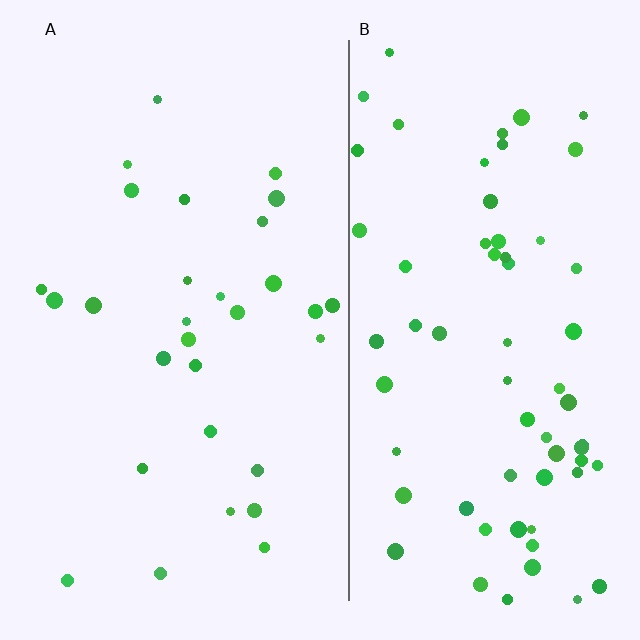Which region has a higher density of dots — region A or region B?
B (the right).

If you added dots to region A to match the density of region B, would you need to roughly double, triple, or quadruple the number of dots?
Approximately double.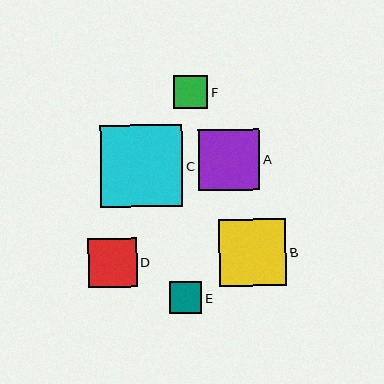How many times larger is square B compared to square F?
Square B is approximately 2.0 times the size of square F.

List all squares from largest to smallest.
From largest to smallest: C, B, A, D, F, E.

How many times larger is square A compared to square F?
Square A is approximately 1.8 times the size of square F.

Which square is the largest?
Square C is the largest with a size of approximately 83 pixels.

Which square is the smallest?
Square E is the smallest with a size of approximately 32 pixels.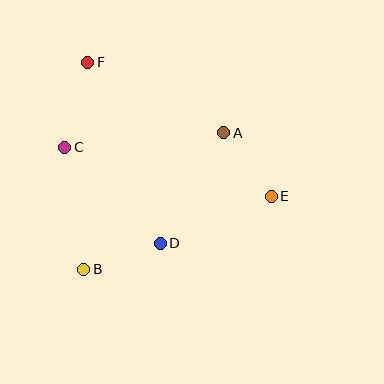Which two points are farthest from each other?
Points E and F are farthest from each other.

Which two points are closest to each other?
Points A and E are closest to each other.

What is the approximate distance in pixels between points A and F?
The distance between A and F is approximately 153 pixels.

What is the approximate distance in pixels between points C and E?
The distance between C and E is approximately 212 pixels.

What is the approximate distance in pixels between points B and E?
The distance between B and E is approximately 201 pixels.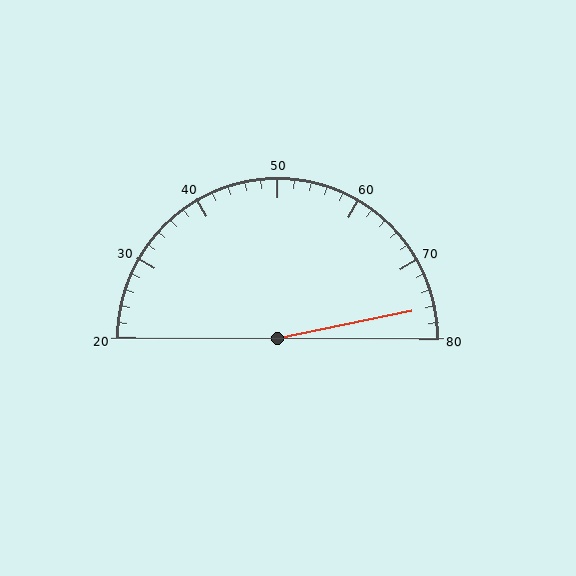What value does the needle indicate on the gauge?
The needle indicates approximately 76.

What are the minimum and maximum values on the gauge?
The gauge ranges from 20 to 80.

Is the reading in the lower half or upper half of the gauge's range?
The reading is in the upper half of the range (20 to 80).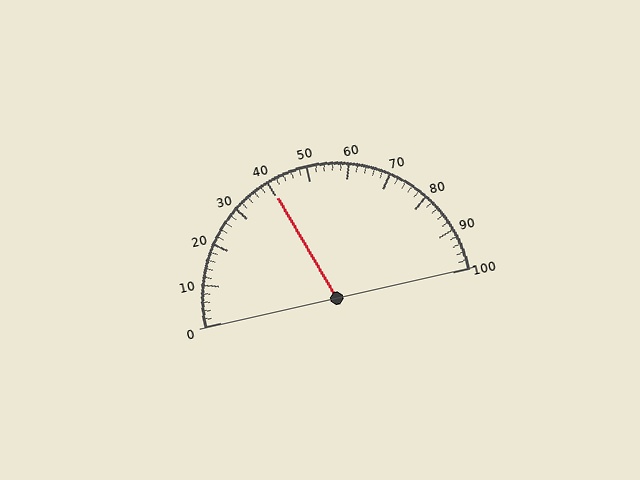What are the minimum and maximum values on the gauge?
The gauge ranges from 0 to 100.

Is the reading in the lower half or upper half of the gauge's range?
The reading is in the lower half of the range (0 to 100).